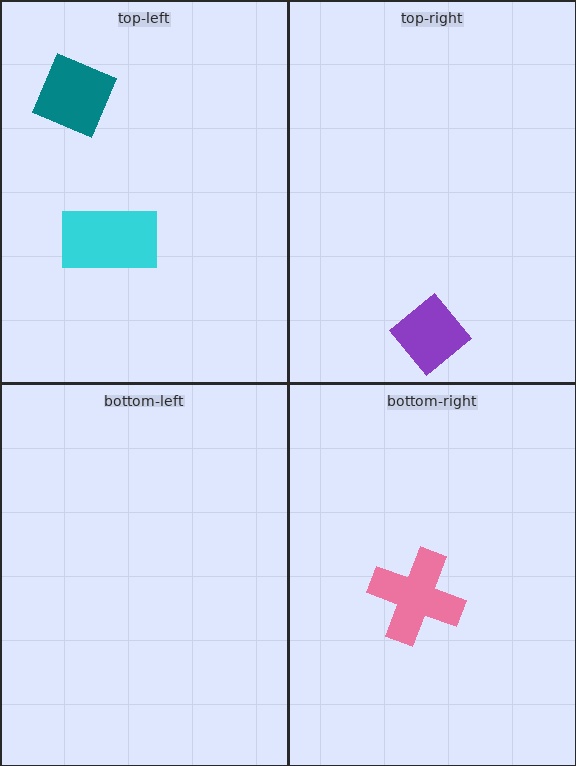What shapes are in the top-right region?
The purple diamond.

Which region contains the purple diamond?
The top-right region.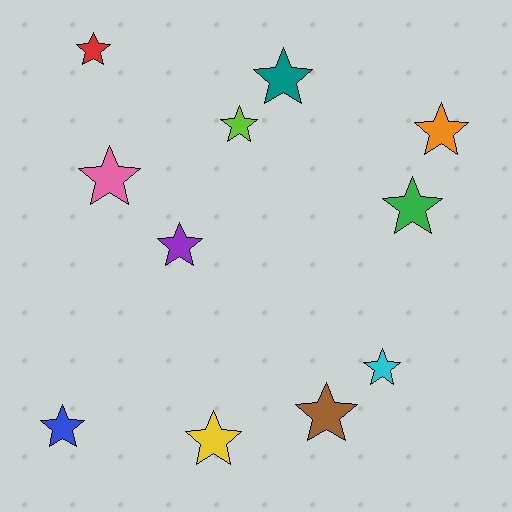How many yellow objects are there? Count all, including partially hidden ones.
There is 1 yellow object.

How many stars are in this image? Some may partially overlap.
There are 11 stars.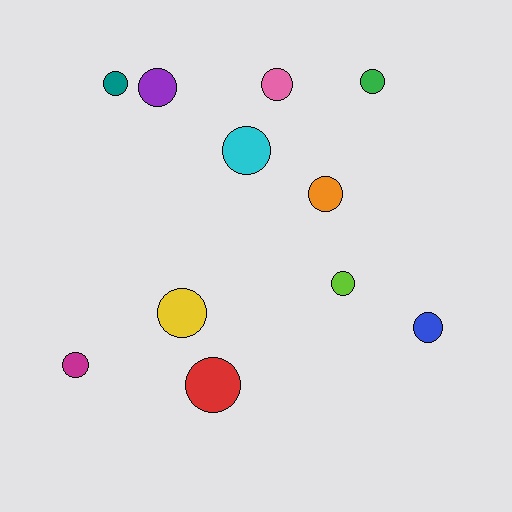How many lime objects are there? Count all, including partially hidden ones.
There is 1 lime object.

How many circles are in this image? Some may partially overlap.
There are 11 circles.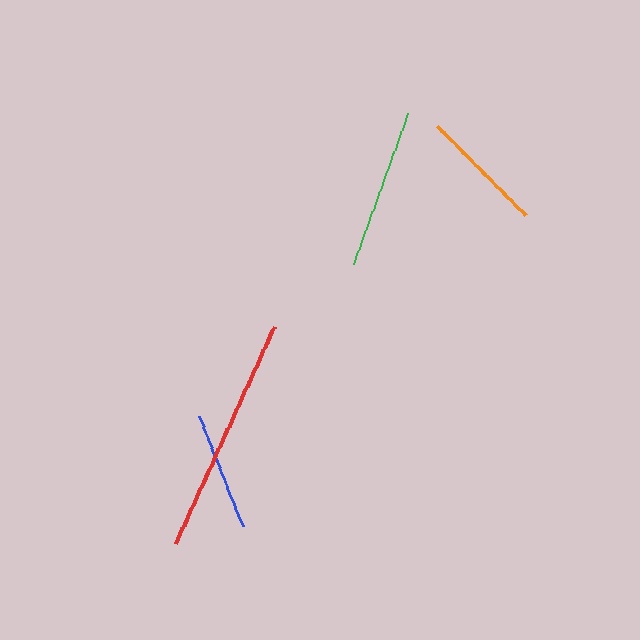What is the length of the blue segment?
The blue segment is approximately 119 pixels long.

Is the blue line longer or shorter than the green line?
The green line is longer than the blue line.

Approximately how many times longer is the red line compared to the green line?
The red line is approximately 1.5 times the length of the green line.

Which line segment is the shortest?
The blue line is the shortest at approximately 119 pixels.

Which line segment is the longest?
The red line is the longest at approximately 238 pixels.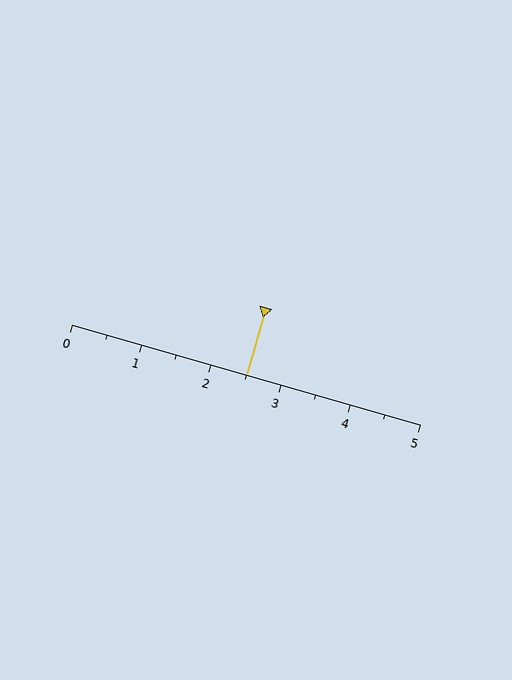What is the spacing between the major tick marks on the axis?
The major ticks are spaced 1 apart.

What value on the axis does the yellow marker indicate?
The marker indicates approximately 2.5.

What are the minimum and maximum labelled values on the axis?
The axis runs from 0 to 5.